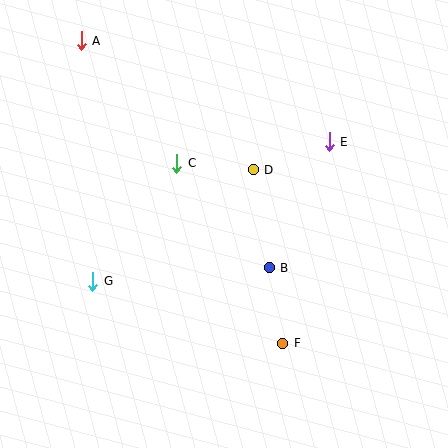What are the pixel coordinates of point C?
Point C is at (177, 163).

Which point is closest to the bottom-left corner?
Point G is closest to the bottom-left corner.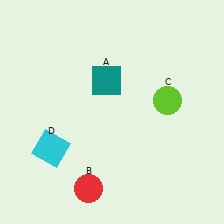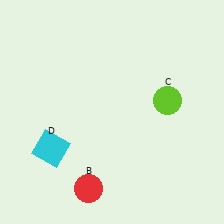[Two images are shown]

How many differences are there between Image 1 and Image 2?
There is 1 difference between the two images.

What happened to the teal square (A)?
The teal square (A) was removed in Image 2. It was in the top-left area of Image 1.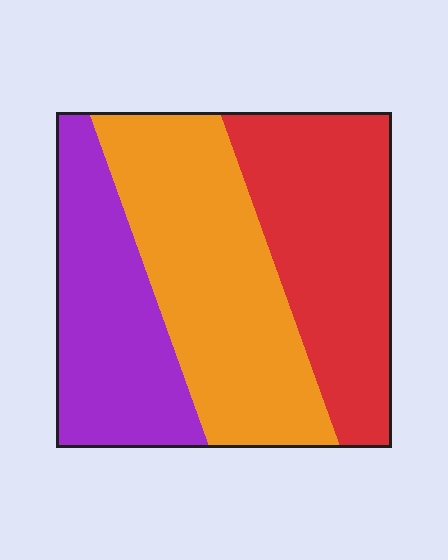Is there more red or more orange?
Orange.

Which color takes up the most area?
Orange, at roughly 40%.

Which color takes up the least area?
Purple, at roughly 30%.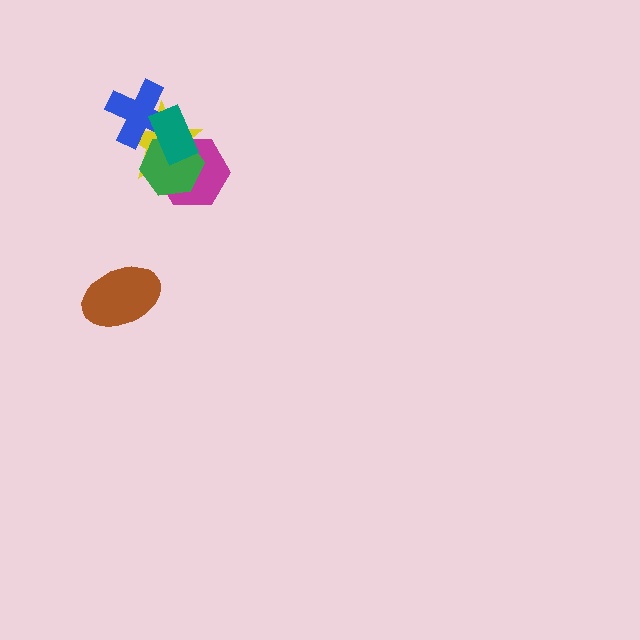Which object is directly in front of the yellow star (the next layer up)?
The blue cross is directly in front of the yellow star.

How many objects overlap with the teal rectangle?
4 objects overlap with the teal rectangle.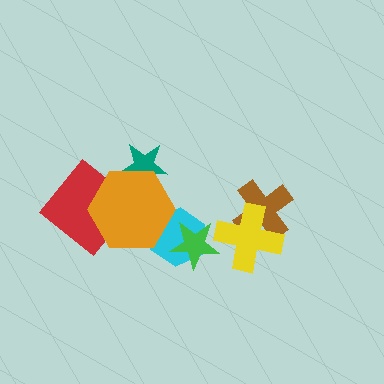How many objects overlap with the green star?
1 object overlaps with the green star.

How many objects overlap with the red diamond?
1 object overlaps with the red diamond.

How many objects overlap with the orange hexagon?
3 objects overlap with the orange hexagon.